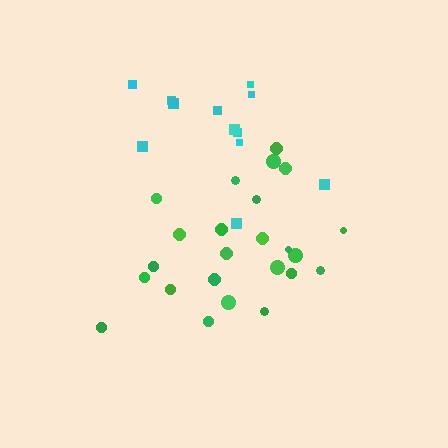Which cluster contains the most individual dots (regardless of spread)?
Green (24).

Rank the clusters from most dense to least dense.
green, cyan.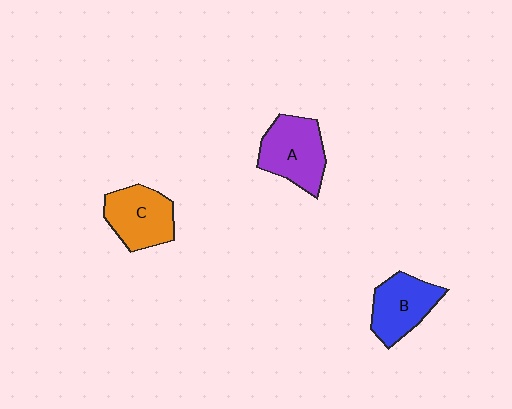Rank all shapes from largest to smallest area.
From largest to smallest: A (purple), C (orange), B (blue).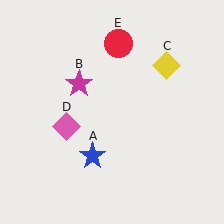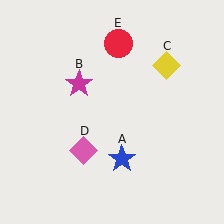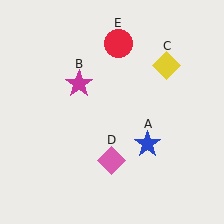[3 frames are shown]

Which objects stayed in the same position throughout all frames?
Magenta star (object B) and yellow diamond (object C) and red circle (object E) remained stationary.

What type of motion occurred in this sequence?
The blue star (object A), pink diamond (object D) rotated counterclockwise around the center of the scene.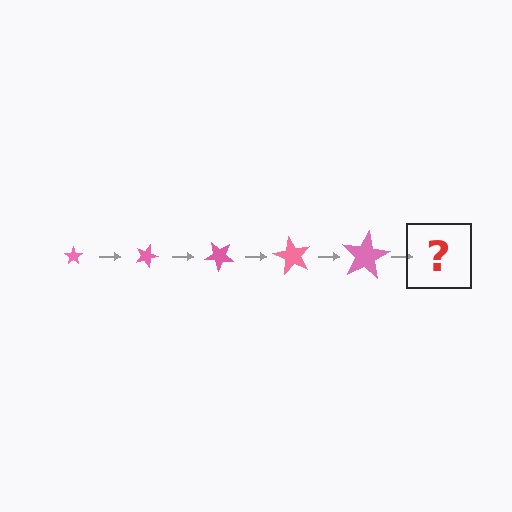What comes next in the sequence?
The next element should be a star, larger than the previous one and rotated 100 degrees from the start.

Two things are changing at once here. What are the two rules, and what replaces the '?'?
The two rules are that the star grows larger each step and it rotates 20 degrees each step. The '?' should be a star, larger than the previous one and rotated 100 degrees from the start.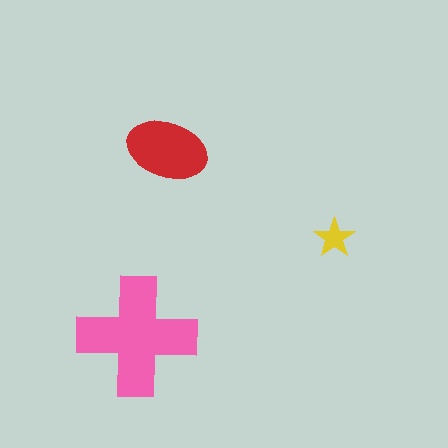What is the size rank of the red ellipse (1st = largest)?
2nd.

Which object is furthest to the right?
The yellow star is rightmost.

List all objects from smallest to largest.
The yellow star, the red ellipse, the pink cross.